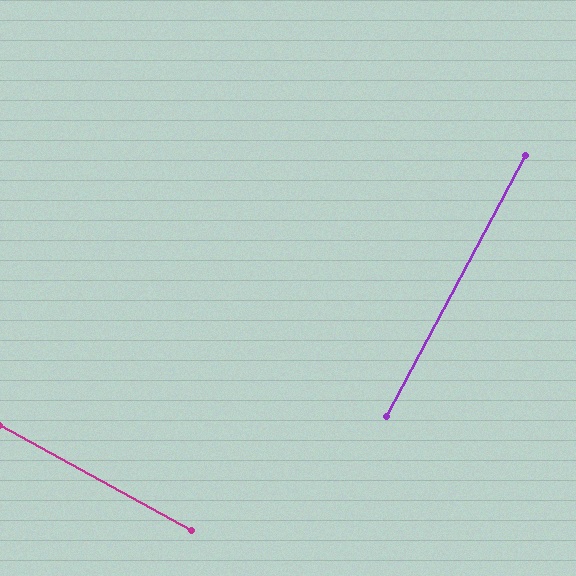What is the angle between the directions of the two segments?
Approximately 89 degrees.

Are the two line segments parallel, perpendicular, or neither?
Perpendicular — they meet at approximately 89°.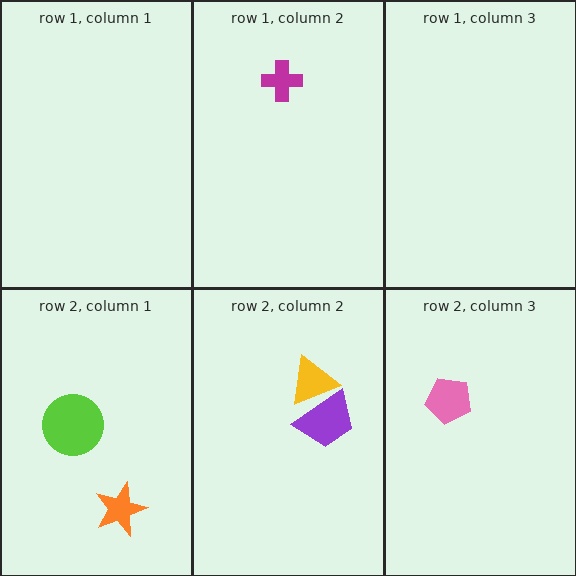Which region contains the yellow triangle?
The row 2, column 2 region.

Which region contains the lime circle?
The row 2, column 1 region.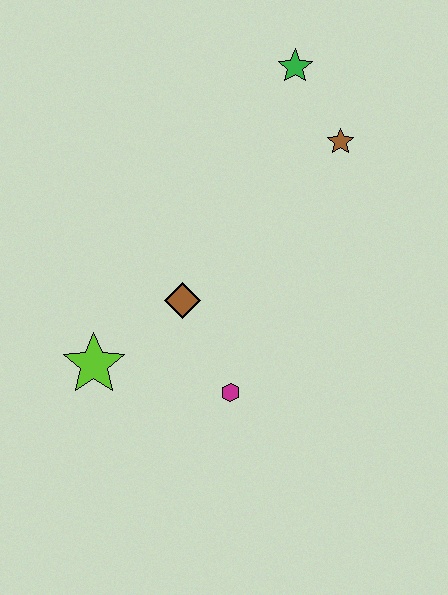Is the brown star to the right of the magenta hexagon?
Yes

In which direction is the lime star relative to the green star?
The lime star is below the green star.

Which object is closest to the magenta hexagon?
The brown diamond is closest to the magenta hexagon.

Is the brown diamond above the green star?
No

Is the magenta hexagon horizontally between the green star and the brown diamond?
Yes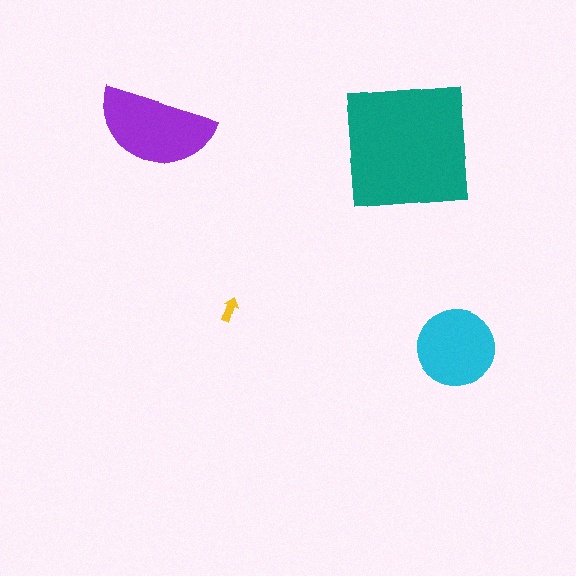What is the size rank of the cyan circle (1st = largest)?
3rd.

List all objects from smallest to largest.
The yellow arrow, the cyan circle, the purple semicircle, the teal square.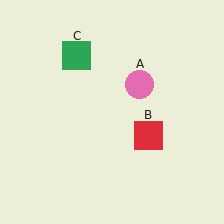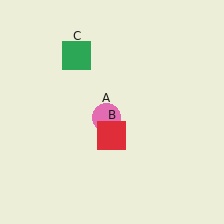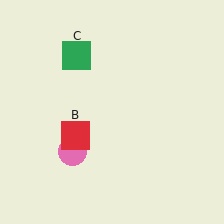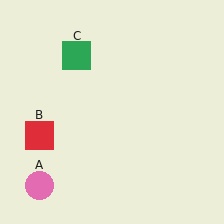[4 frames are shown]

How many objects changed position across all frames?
2 objects changed position: pink circle (object A), red square (object B).